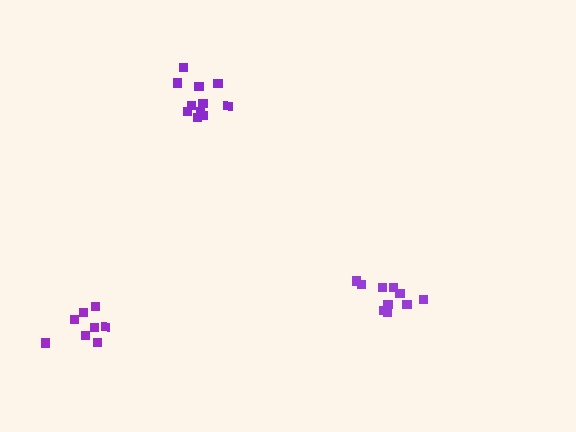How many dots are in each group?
Group 1: 10 dots, Group 2: 11 dots, Group 3: 8 dots (29 total).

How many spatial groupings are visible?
There are 3 spatial groupings.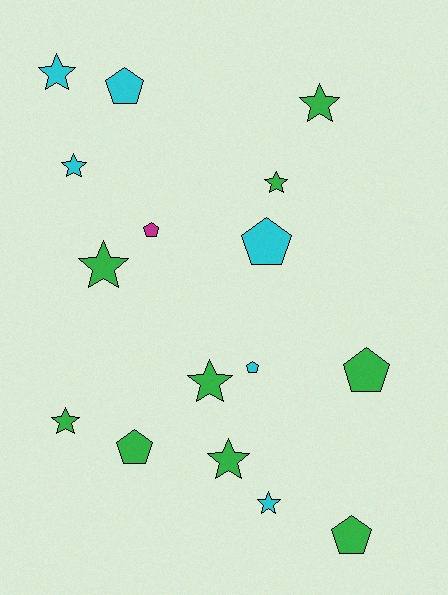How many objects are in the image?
There are 16 objects.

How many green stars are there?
There are 6 green stars.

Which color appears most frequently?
Green, with 9 objects.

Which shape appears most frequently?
Star, with 9 objects.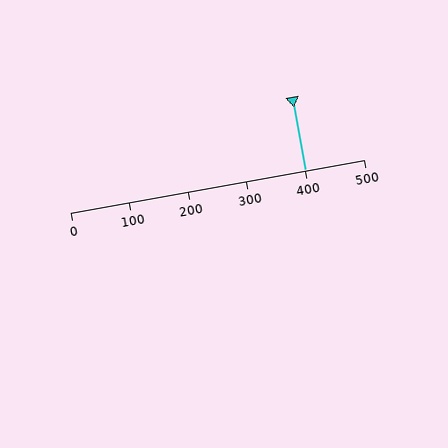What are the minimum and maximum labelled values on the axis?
The axis runs from 0 to 500.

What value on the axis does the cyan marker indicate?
The marker indicates approximately 400.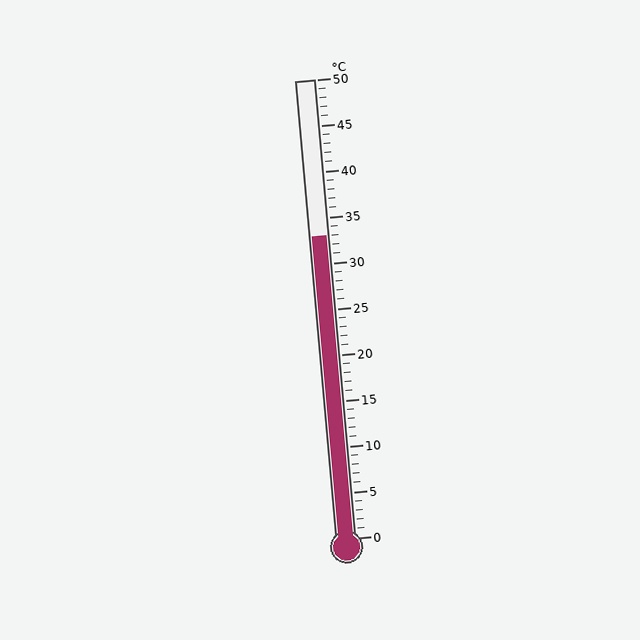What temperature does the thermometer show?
The thermometer shows approximately 33°C.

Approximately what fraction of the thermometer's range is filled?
The thermometer is filled to approximately 65% of its range.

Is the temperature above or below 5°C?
The temperature is above 5°C.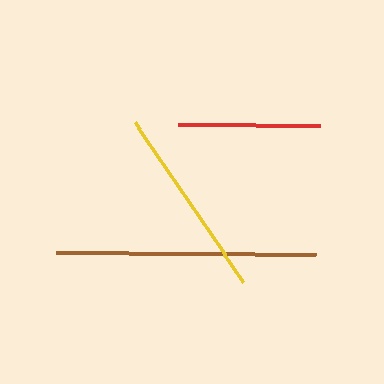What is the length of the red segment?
The red segment is approximately 142 pixels long.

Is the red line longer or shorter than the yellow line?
The yellow line is longer than the red line.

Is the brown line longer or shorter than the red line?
The brown line is longer than the red line.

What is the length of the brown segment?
The brown segment is approximately 260 pixels long.